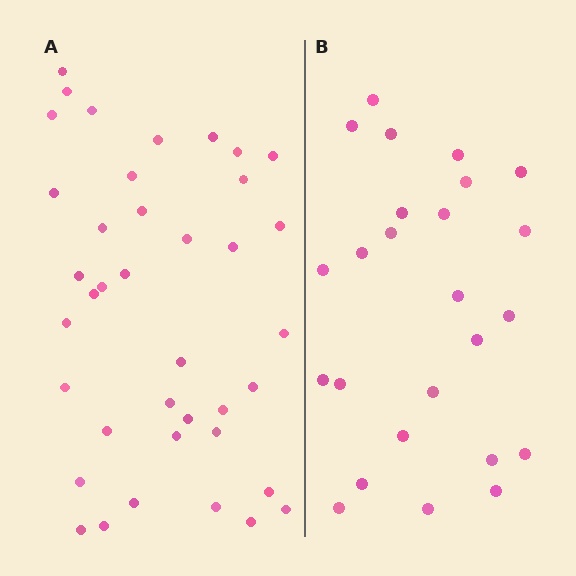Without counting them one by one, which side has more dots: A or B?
Region A (the left region) has more dots.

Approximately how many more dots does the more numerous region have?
Region A has approximately 15 more dots than region B.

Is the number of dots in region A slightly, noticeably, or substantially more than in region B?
Region A has substantially more. The ratio is roughly 1.6 to 1.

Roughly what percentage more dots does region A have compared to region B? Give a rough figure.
About 55% more.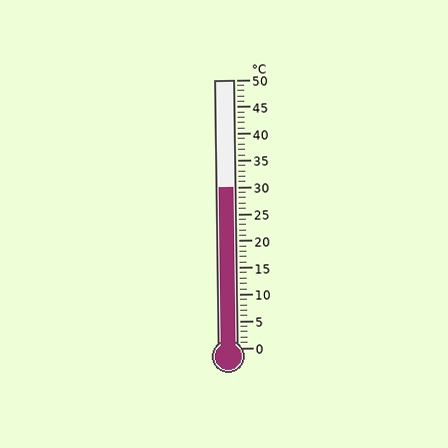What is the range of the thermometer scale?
The thermometer scale ranges from 0°C to 50°C.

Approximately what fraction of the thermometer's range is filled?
The thermometer is filled to approximately 60% of its range.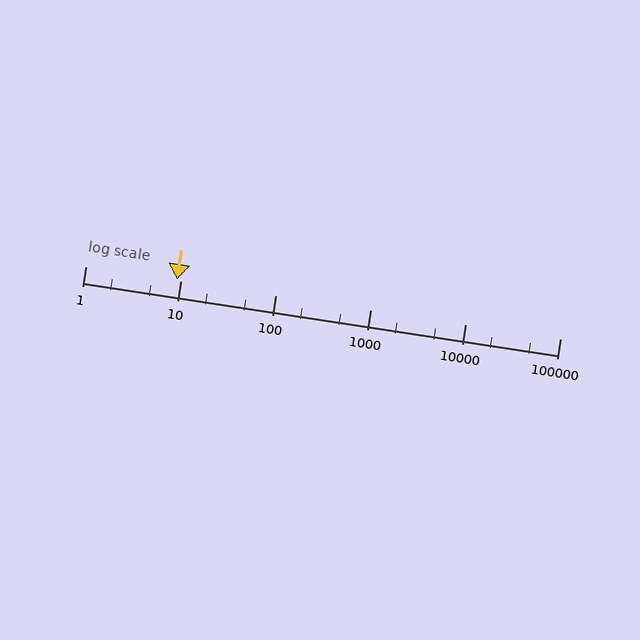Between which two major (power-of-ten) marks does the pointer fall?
The pointer is between 1 and 10.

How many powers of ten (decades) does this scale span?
The scale spans 5 decades, from 1 to 100000.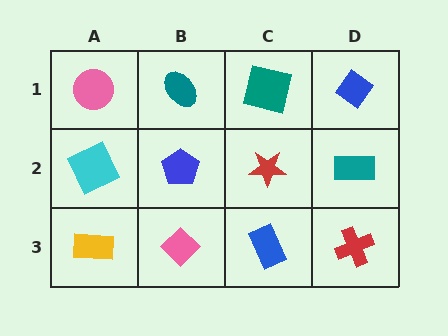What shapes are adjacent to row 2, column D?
A blue diamond (row 1, column D), a red cross (row 3, column D), a red star (row 2, column C).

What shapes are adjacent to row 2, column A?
A pink circle (row 1, column A), a yellow rectangle (row 3, column A), a blue pentagon (row 2, column B).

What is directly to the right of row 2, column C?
A teal rectangle.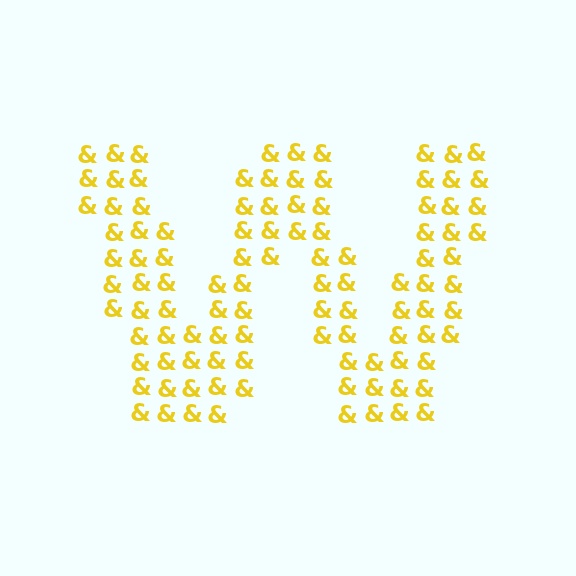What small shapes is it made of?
It is made of small ampersands.